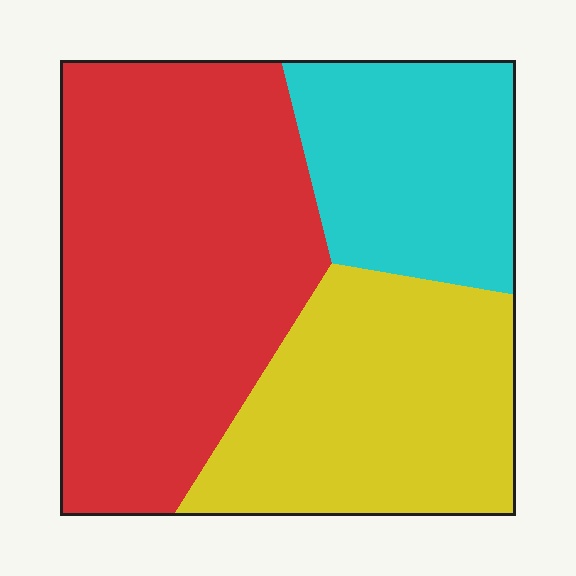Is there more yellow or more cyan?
Yellow.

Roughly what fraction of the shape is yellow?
Yellow takes up about one third (1/3) of the shape.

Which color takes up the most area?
Red, at roughly 45%.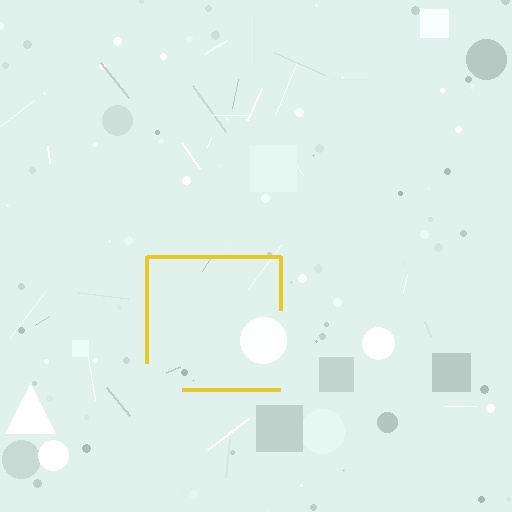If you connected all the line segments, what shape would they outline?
They would outline a square.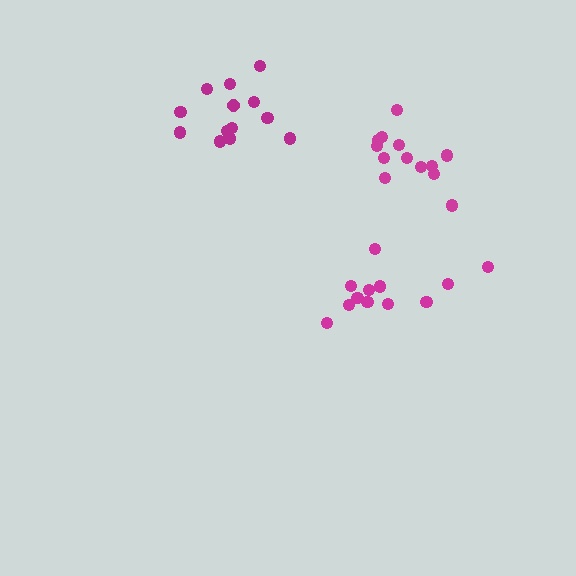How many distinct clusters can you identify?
There are 3 distinct clusters.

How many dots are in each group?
Group 1: 12 dots, Group 2: 13 dots, Group 3: 13 dots (38 total).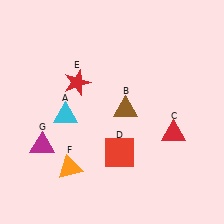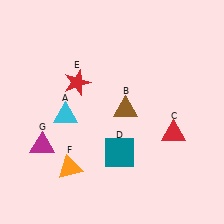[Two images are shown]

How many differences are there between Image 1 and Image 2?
There is 1 difference between the two images.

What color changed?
The square (D) changed from red in Image 1 to teal in Image 2.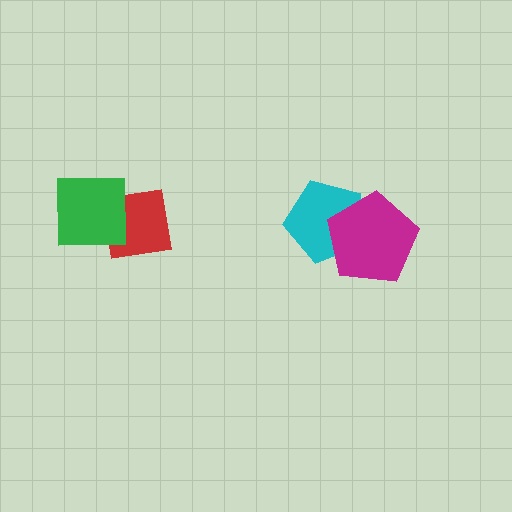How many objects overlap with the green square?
1 object overlaps with the green square.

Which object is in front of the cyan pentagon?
The magenta pentagon is in front of the cyan pentagon.